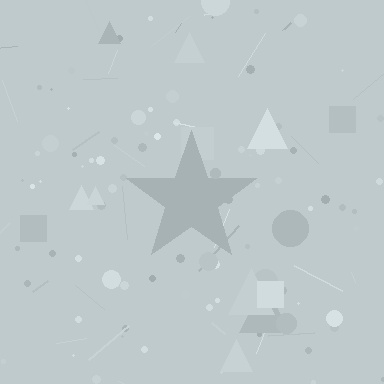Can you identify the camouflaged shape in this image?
The camouflaged shape is a star.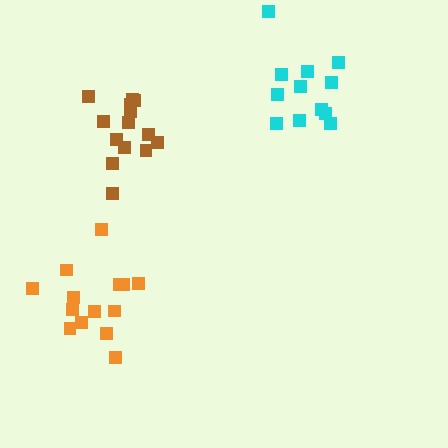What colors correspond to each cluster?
The clusters are colored: brown, cyan, orange.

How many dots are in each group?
Group 1: 14 dots, Group 2: 12 dots, Group 3: 14 dots (40 total).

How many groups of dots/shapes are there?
There are 3 groups.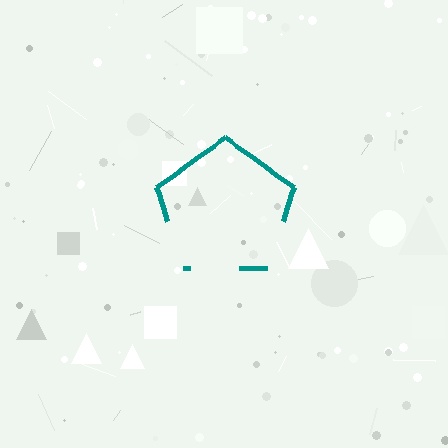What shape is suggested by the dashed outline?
The dashed outline suggests a pentagon.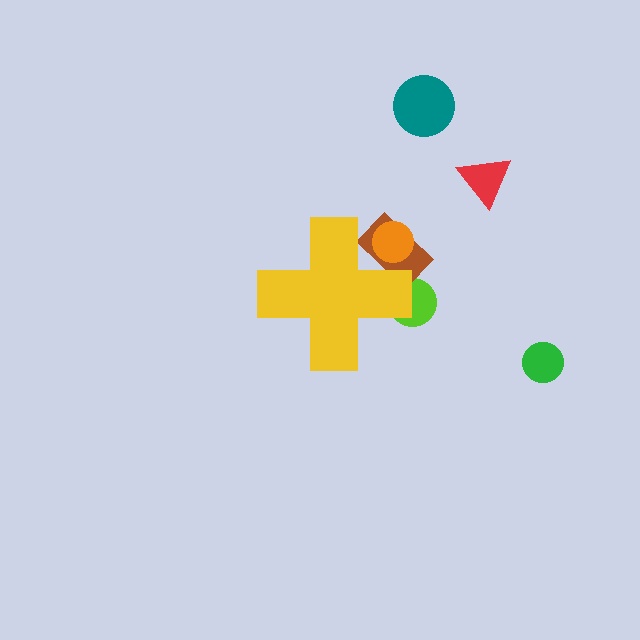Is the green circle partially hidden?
No, the green circle is fully visible.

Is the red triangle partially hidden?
No, the red triangle is fully visible.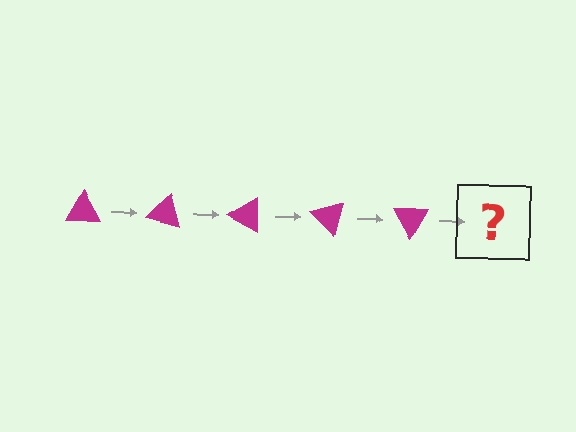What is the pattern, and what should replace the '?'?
The pattern is that the triangle rotates 15 degrees each step. The '?' should be a magenta triangle rotated 75 degrees.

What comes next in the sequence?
The next element should be a magenta triangle rotated 75 degrees.